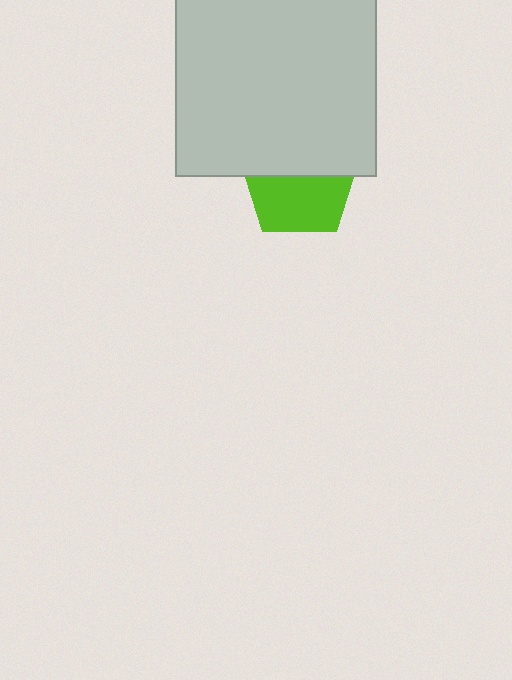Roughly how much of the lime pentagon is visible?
About half of it is visible (roughly 53%).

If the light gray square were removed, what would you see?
You would see the complete lime pentagon.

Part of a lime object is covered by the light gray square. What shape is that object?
It is a pentagon.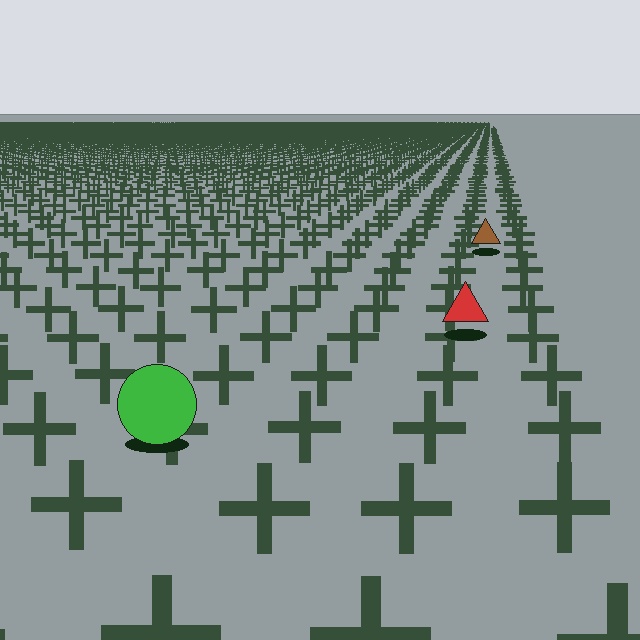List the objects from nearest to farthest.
From nearest to farthest: the green circle, the red triangle, the brown triangle.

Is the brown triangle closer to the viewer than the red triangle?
No. The red triangle is closer — you can tell from the texture gradient: the ground texture is coarser near it.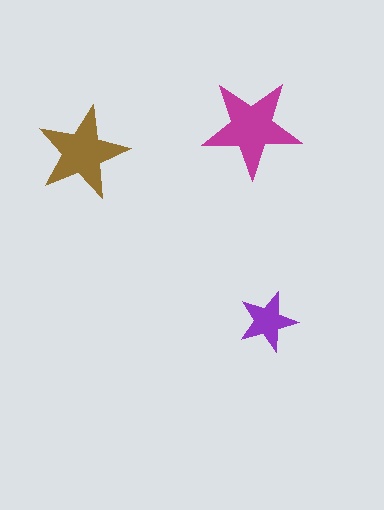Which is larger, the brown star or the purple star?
The brown one.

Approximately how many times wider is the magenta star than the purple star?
About 1.5 times wider.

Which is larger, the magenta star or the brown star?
The magenta one.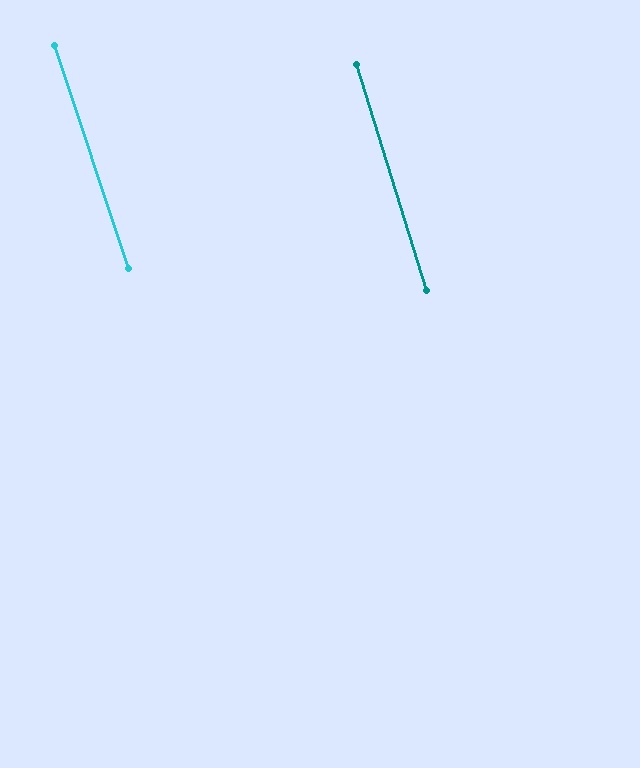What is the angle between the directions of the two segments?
Approximately 1 degree.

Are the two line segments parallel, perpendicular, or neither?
Parallel — their directions differ by only 1.1°.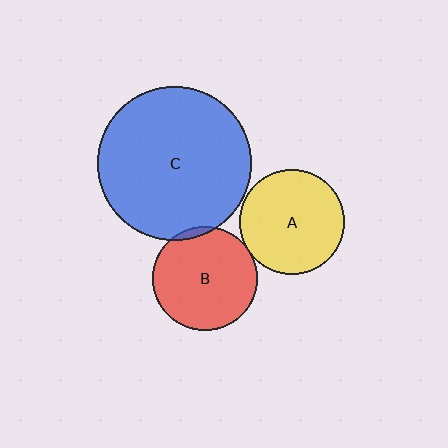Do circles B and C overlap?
Yes.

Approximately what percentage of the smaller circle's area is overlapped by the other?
Approximately 5%.